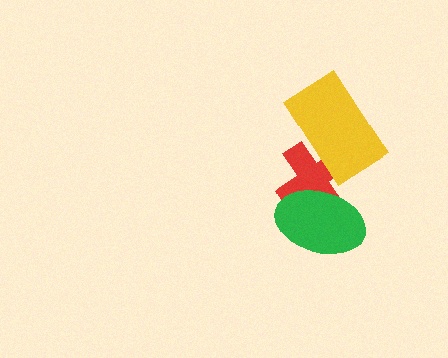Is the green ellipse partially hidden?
No, no other shape covers it.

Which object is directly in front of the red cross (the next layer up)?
The green ellipse is directly in front of the red cross.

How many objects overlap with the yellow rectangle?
1 object overlaps with the yellow rectangle.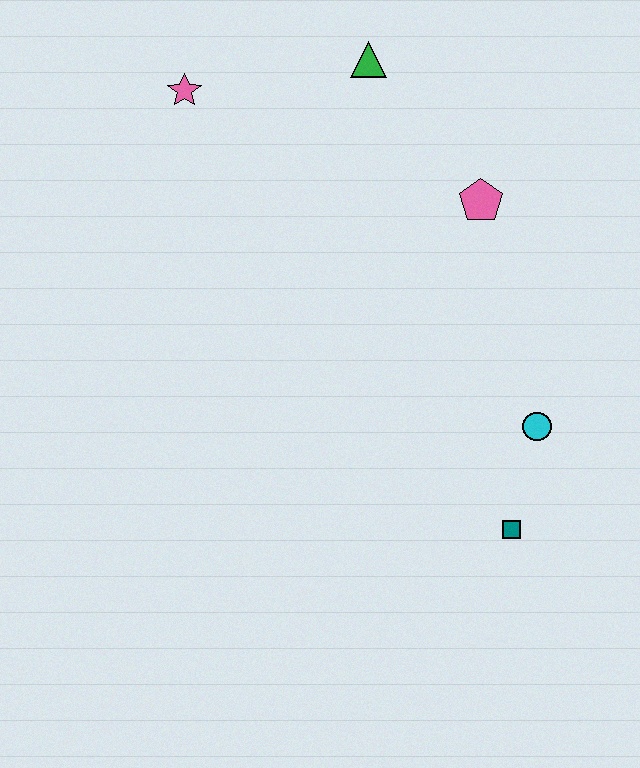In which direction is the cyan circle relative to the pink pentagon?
The cyan circle is below the pink pentagon.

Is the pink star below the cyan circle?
No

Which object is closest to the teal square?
The cyan circle is closest to the teal square.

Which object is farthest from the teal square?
The pink star is farthest from the teal square.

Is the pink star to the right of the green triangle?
No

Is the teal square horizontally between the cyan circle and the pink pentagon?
Yes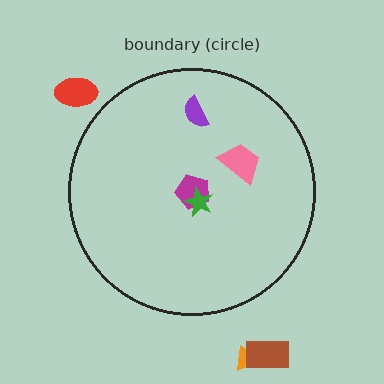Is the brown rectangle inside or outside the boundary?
Outside.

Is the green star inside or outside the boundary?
Inside.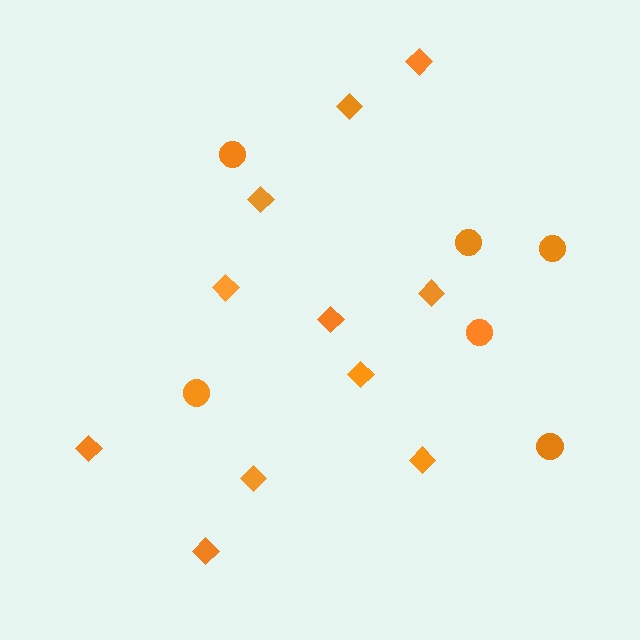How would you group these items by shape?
There are 2 groups: one group of circles (6) and one group of diamonds (11).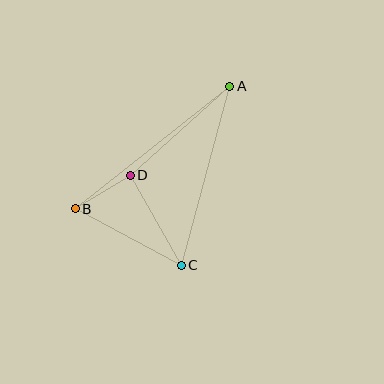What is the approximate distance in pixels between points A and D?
The distance between A and D is approximately 134 pixels.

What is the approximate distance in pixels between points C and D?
The distance between C and D is approximately 104 pixels.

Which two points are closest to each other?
Points B and D are closest to each other.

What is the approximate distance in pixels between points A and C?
The distance between A and C is approximately 186 pixels.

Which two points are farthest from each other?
Points A and B are farthest from each other.